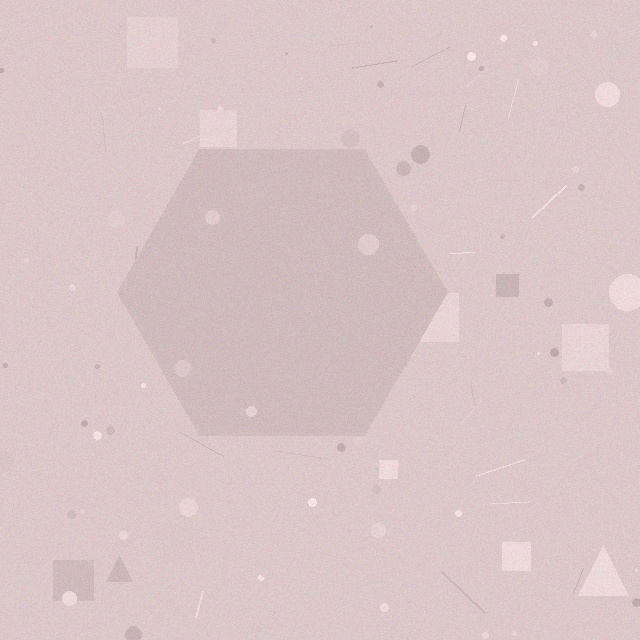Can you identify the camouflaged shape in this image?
The camouflaged shape is a hexagon.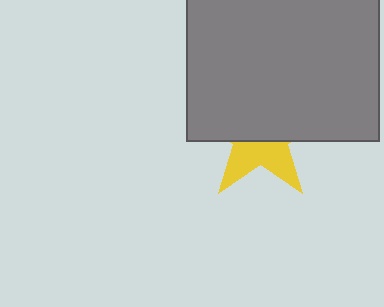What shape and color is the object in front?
The object in front is a gray square.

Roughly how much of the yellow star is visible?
A small part of it is visible (roughly 40%).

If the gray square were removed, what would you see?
You would see the complete yellow star.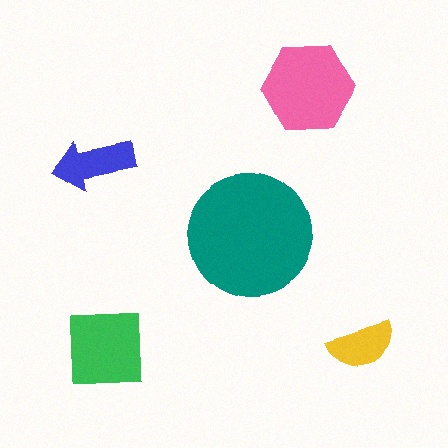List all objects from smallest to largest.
The yellow semicircle, the blue arrow, the green square, the pink hexagon, the teal circle.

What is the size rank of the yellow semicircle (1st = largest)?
5th.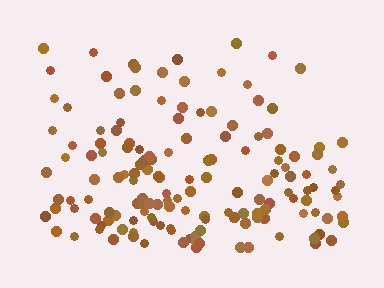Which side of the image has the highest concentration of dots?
The bottom.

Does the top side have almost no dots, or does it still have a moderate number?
Still a moderate number, just noticeably fewer than the bottom.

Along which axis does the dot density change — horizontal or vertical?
Vertical.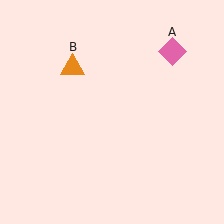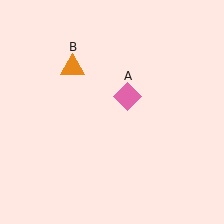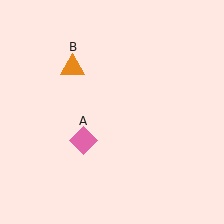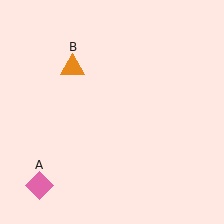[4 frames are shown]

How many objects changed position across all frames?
1 object changed position: pink diamond (object A).